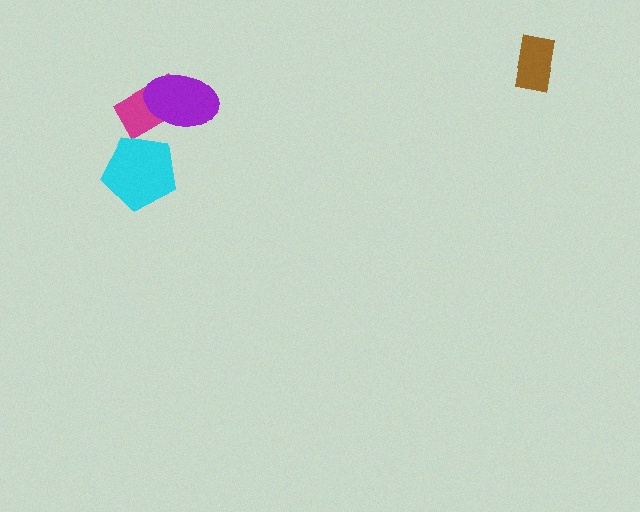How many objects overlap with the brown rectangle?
0 objects overlap with the brown rectangle.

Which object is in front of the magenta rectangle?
The purple ellipse is in front of the magenta rectangle.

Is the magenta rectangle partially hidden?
Yes, it is partially covered by another shape.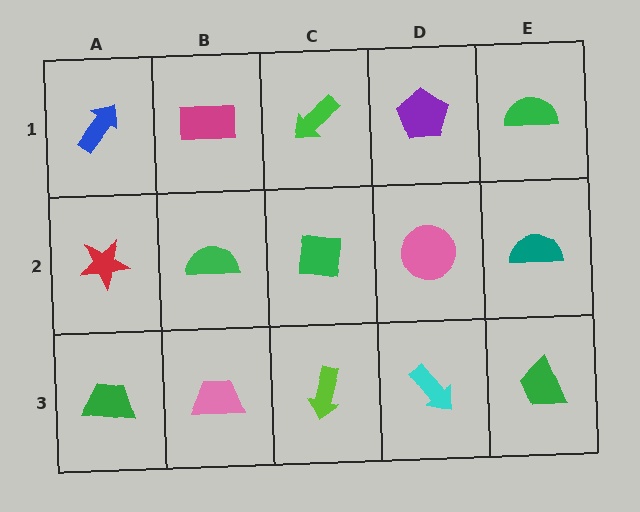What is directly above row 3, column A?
A red star.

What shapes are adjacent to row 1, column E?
A teal semicircle (row 2, column E), a purple pentagon (row 1, column D).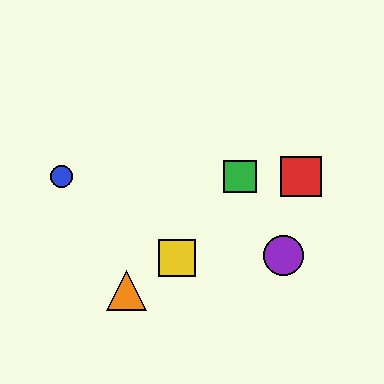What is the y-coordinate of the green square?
The green square is at y≈177.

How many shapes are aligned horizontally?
3 shapes (the red square, the blue circle, the green square) are aligned horizontally.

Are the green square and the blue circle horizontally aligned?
Yes, both are at y≈177.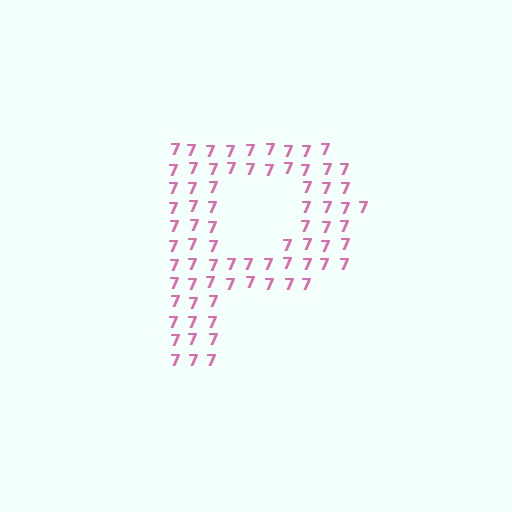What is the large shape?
The large shape is the letter P.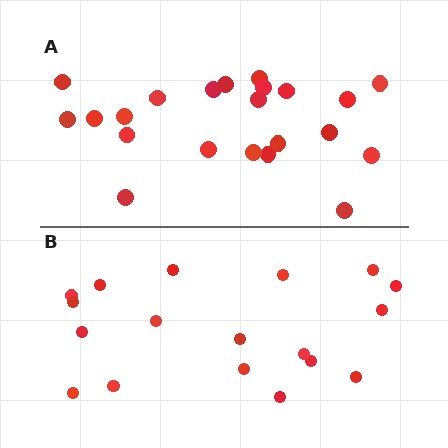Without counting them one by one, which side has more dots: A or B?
Region A (the top region) has more dots.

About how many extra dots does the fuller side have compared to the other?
Region A has about 4 more dots than region B.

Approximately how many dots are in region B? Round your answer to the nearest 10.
About 20 dots. (The exact count is 18, which rounds to 20.)